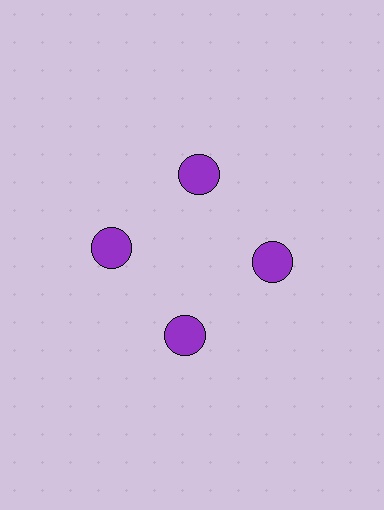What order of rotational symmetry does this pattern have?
This pattern has 4-fold rotational symmetry.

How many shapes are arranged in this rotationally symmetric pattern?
There are 4 shapes, arranged in 4 groups of 1.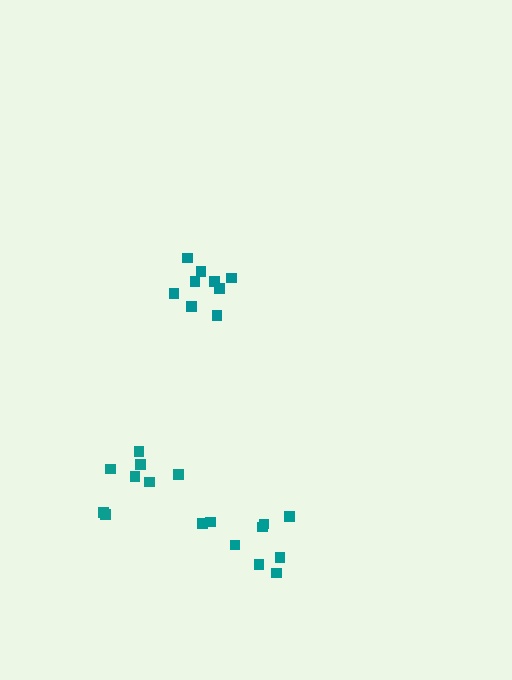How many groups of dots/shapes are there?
There are 3 groups.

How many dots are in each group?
Group 1: 9 dots, Group 2: 9 dots, Group 3: 8 dots (26 total).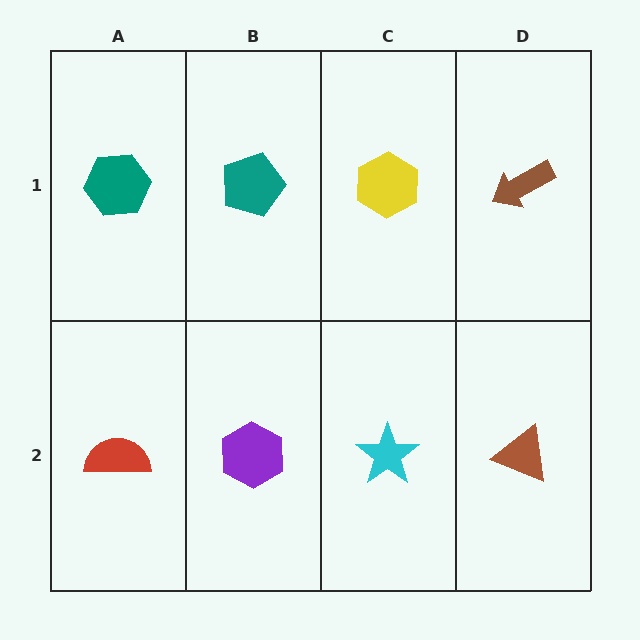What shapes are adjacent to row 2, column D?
A brown arrow (row 1, column D), a cyan star (row 2, column C).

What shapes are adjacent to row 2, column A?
A teal hexagon (row 1, column A), a purple hexagon (row 2, column B).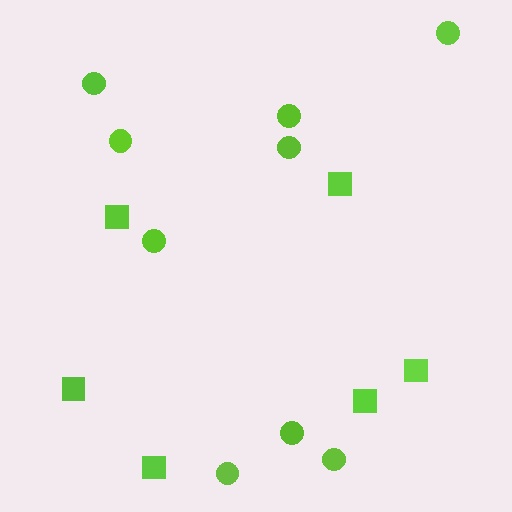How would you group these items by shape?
There are 2 groups: one group of circles (9) and one group of squares (6).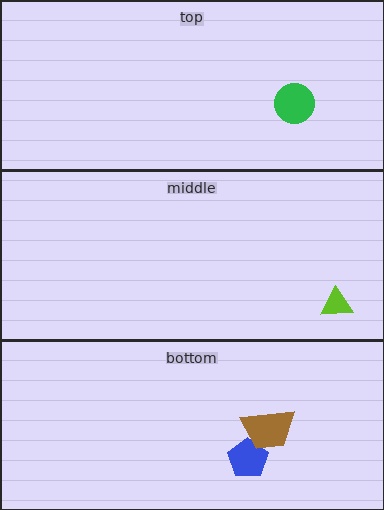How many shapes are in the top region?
1.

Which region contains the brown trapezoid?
The bottom region.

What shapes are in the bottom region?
The blue pentagon, the brown trapezoid.